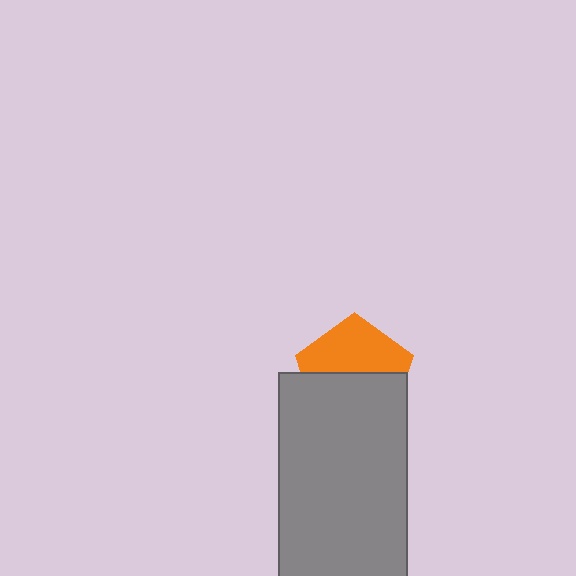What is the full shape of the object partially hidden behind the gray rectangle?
The partially hidden object is an orange pentagon.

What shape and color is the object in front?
The object in front is a gray rectangle.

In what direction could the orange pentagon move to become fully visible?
The orange pentagon could move up. That would shift it out from behind the gray rectangle entirely.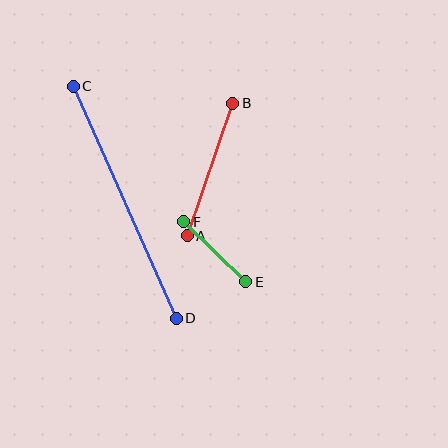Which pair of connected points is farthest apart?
Points C and D are farthest apart.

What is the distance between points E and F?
The distance is approximately 86 pixels.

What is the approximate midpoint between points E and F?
The midpoint is at approximately (215, 252) pixels.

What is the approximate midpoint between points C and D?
The midpoint is at approximately (125, 202) pixels.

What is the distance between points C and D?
The distance is approximately 254 pixels.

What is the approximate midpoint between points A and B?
The midpoint is at approximately (210, 169) pixels.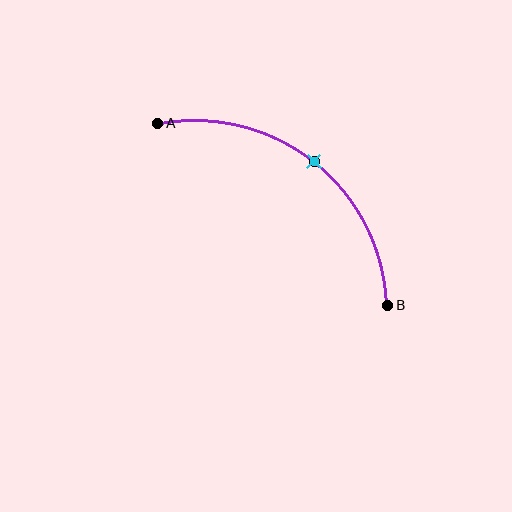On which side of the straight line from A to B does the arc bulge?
The arc bulges above and to the right of the straight line connecting A and B.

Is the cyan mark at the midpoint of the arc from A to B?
Yes. The cyan mark lies on the arc at equal arc-length from both A and B — it is the arc midpoint.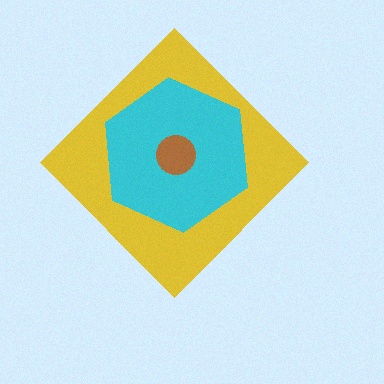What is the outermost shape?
The yellow diamond.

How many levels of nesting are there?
3.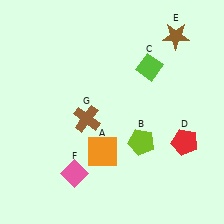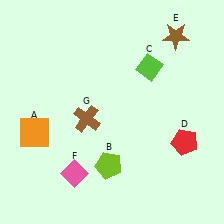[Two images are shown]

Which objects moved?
The objects that moved are: the orange square (A), the lime pentagon (B).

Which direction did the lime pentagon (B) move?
The lime pentagon (B) moved left.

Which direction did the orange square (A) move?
The orange square (A) moved left.